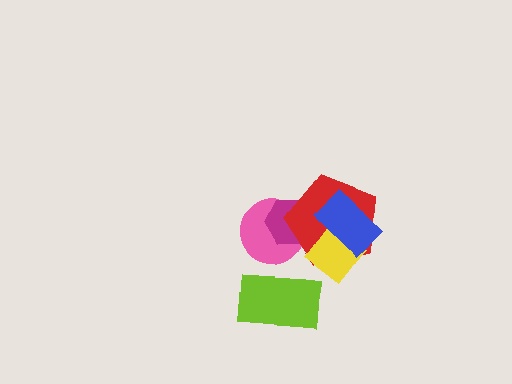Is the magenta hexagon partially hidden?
Yes, it is partially covered by another shape.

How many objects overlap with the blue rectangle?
2 objects overlap with the blue rectangle.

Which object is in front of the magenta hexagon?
The red pentagon is in front of the magenta hexagon.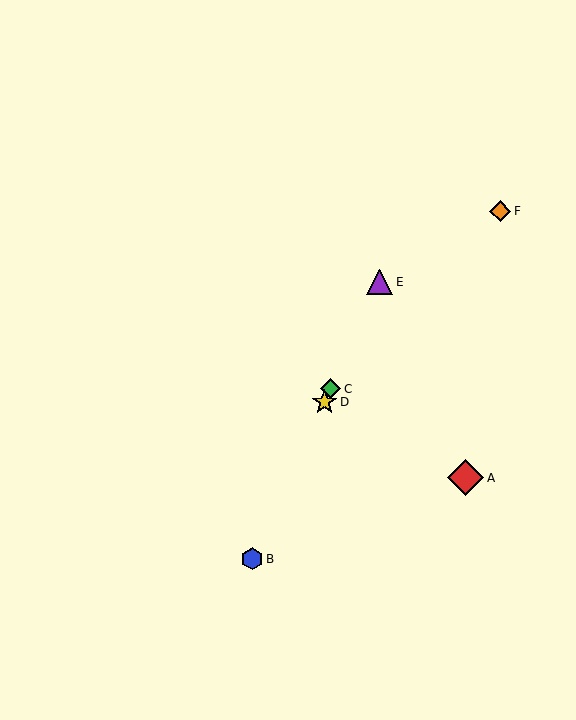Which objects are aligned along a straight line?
Objects B, C, D, E are aligned along a straight line.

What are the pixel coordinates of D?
Object D is at (324, 402).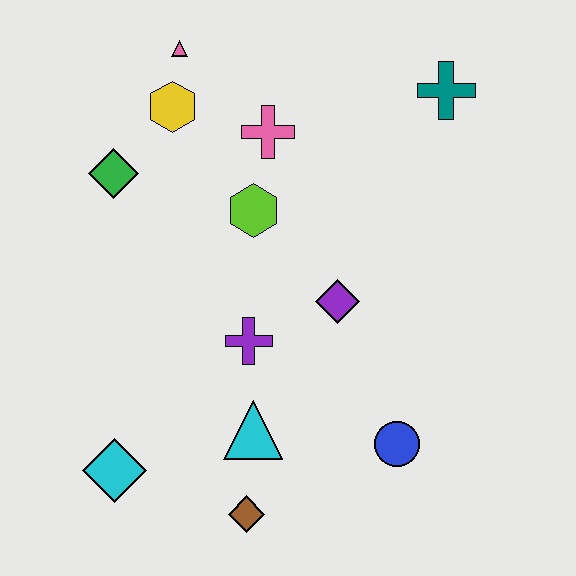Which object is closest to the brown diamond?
The cyan triangle is closest to the brown diamond.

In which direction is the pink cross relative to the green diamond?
The pink cross is to the right of the green diamond.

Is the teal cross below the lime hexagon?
No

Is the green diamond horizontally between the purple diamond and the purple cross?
No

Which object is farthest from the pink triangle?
The brown diamond is farthest from the pink triangle.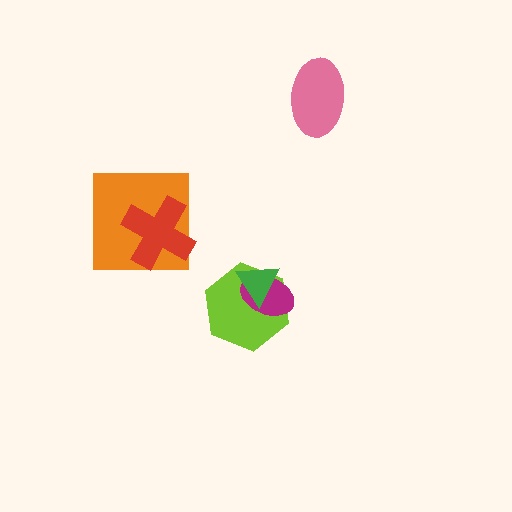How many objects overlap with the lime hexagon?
2 objects overlap with the lime hexagon.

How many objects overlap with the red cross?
1 object overlaps with the red cross.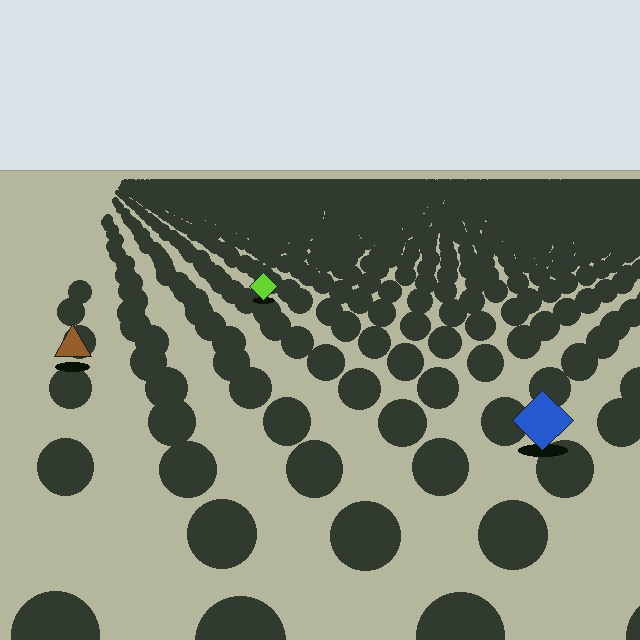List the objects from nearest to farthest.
From nearest to farthest: the blue diamond, the brown triangle, the lime diamond.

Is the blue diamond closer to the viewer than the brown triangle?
Yes. The blue diamond is closer — you can tell from the texture gradient: the ground texture is coarser near it.